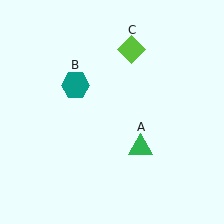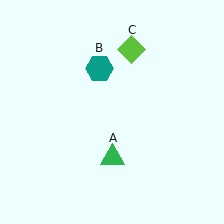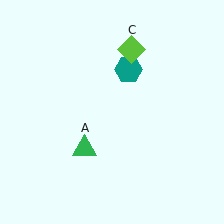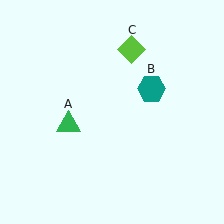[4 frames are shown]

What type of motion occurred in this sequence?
The green triangle (object A), teal hexagon (object B) rotated clockwise around the center of the scene.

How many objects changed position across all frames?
2 objects changed position: green triangle (object A), teal hexagon (object B).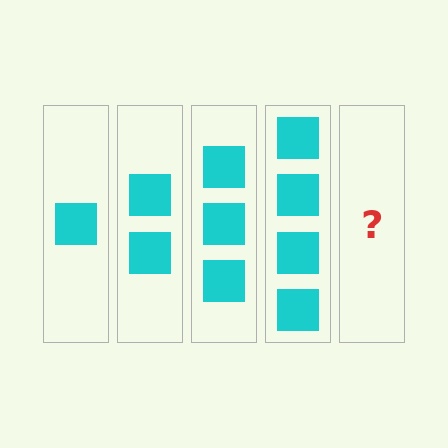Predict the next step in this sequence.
The next step is 5 squares.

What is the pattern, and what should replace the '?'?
The pattern is that each step adds one more square. The '?' should be 5 squares.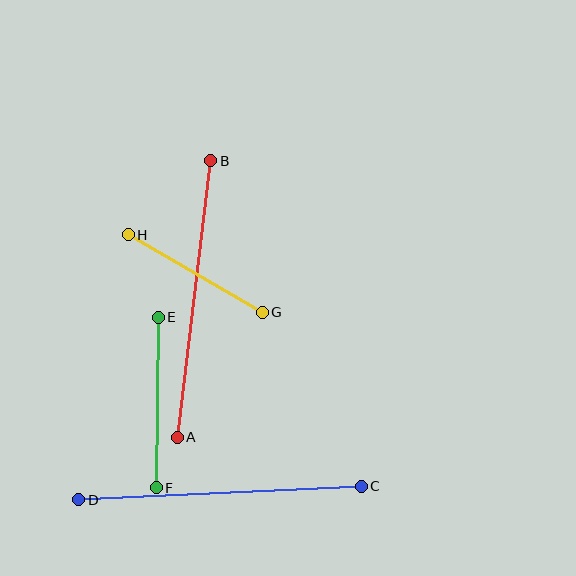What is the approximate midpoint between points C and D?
The midpoint is at approximately (220, 493) pixels.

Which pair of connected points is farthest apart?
Points C and D are farthest apart.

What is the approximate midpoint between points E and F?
The midpoint is at approximately (157, 403) pixels.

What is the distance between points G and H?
The distance is approximately 155 pixels.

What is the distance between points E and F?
The distance is approximately 171 pixels.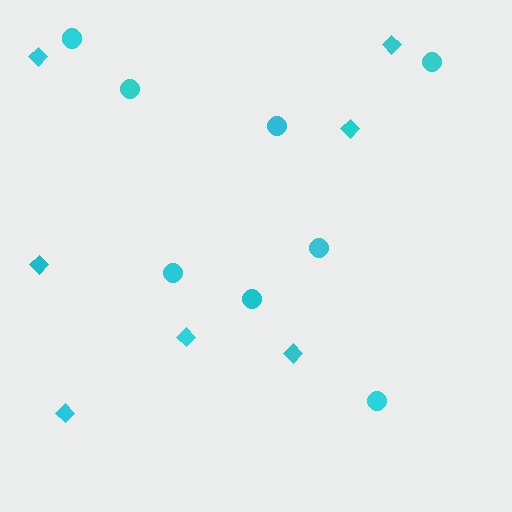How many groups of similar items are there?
There are 2 groups: one group of circles (8) and one group of diamonds (7).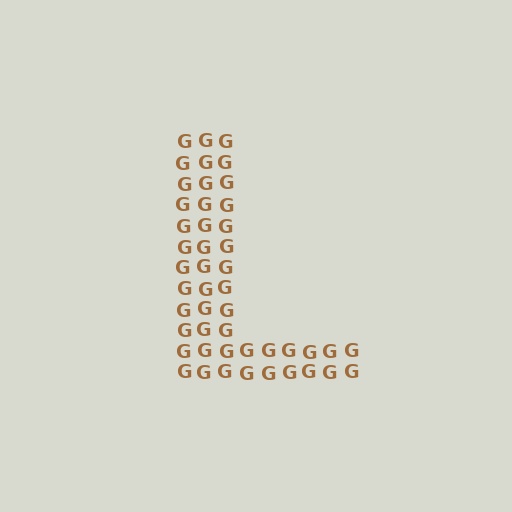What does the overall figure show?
The overall figure shows the letter L.